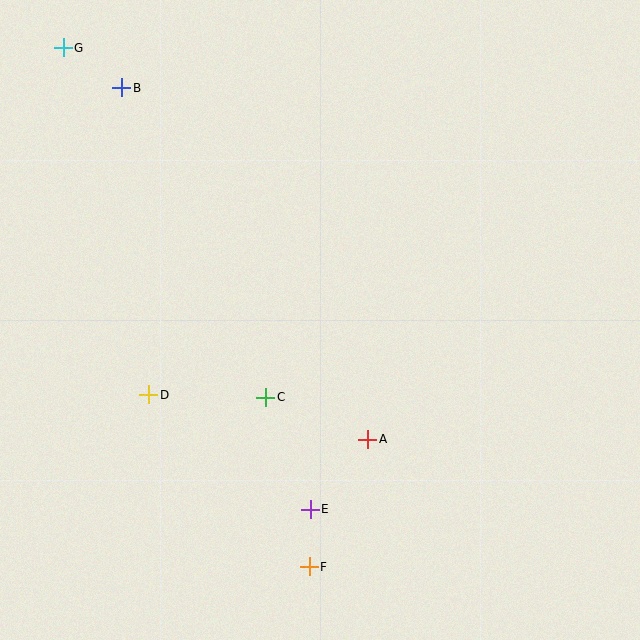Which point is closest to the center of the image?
Point C at (266, 397) is closest to the center.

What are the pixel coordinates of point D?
Point D is at (149, 395).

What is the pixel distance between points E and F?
The distance between E and F is 58 pixels.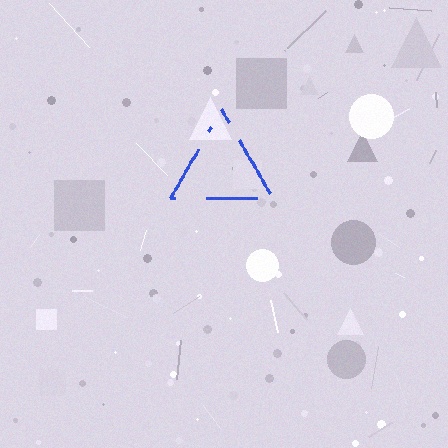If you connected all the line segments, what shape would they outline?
They would outline a triangle.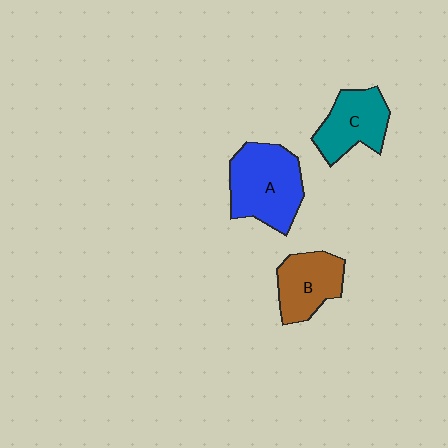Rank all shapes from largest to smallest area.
From largest to smallest: A (blue), C (teal), B (brown).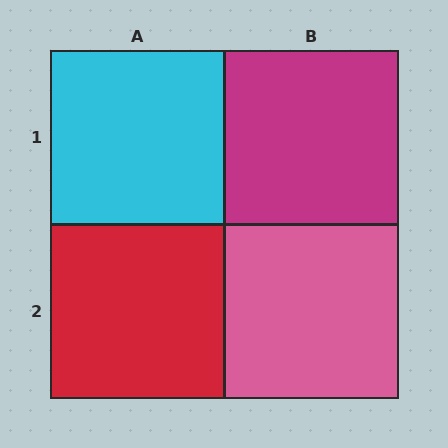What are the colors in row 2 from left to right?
Red, pink.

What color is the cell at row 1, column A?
Cyan.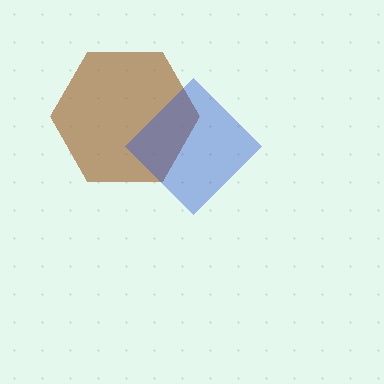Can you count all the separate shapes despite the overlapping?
Yes, there are 2 separate shapes.